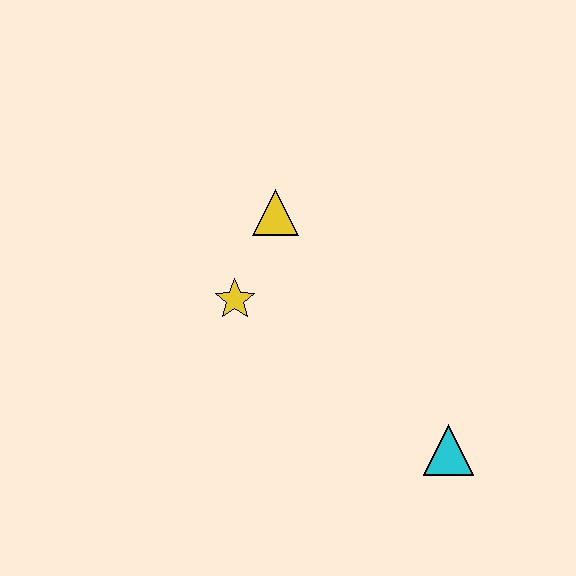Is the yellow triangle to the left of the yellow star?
No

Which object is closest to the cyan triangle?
The yellow star is closest to the cyan triangle.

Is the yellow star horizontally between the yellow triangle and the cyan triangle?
No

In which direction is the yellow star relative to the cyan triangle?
The yellow star is to the left of the cyan triangle.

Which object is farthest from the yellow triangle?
The cyan triangle is farthest from the yellow triangle.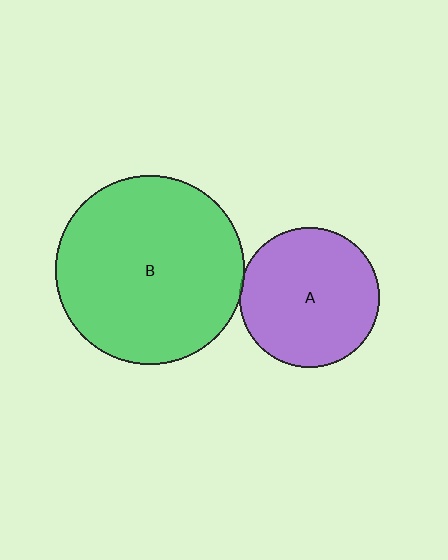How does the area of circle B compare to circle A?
Approximately 1.8 times.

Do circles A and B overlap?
Yes.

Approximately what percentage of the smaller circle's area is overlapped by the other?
Approximately 5%.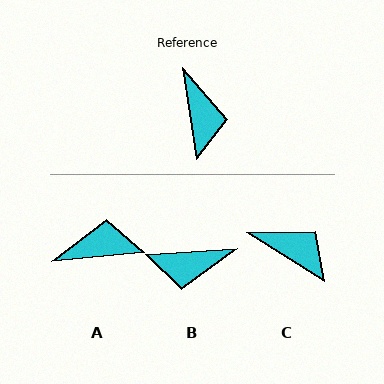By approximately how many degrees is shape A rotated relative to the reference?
Approximately 87 degrees counter-clockwise.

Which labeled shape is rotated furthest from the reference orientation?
B, about 95 degrees away.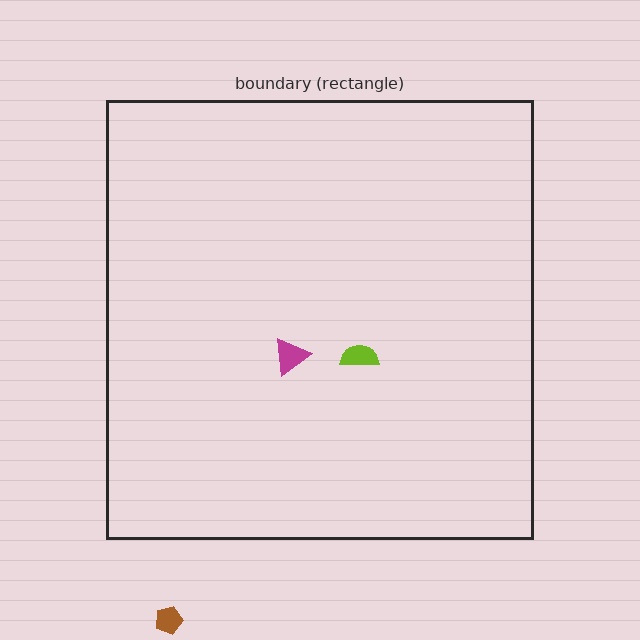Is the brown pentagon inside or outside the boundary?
Outside.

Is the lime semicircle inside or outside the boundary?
Inside.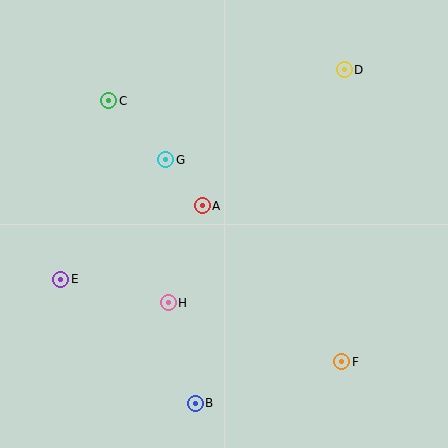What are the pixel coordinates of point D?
Point D is at (344, 70).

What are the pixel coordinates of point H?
Point H is at (168, 303).